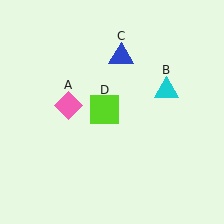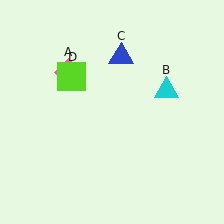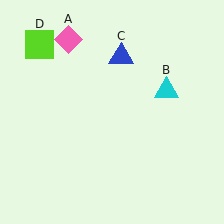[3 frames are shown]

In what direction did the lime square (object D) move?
The lime square (object D) moved up and to the left.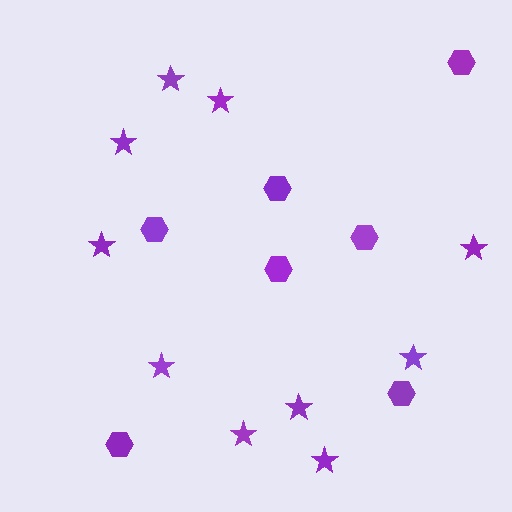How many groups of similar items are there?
There are 2 groups: one group of hexagons (7) and one group of stars (10).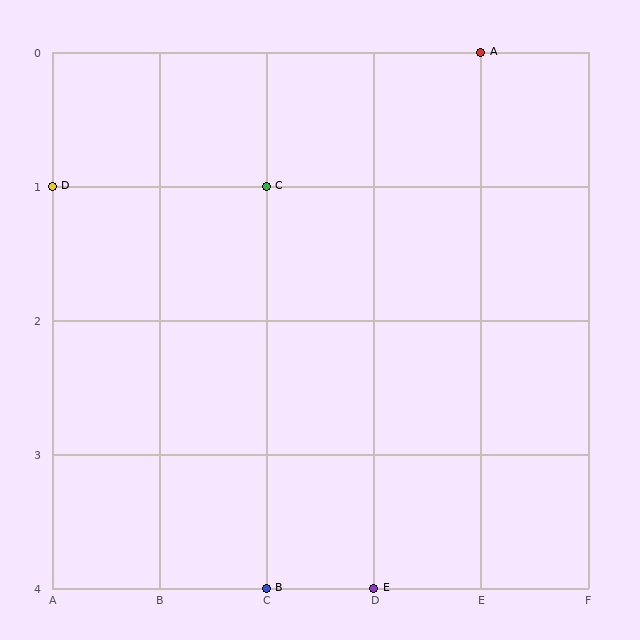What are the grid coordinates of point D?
Point D is at grid coordinates (A, 1).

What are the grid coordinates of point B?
Point B is at grid coordinates (C, 4).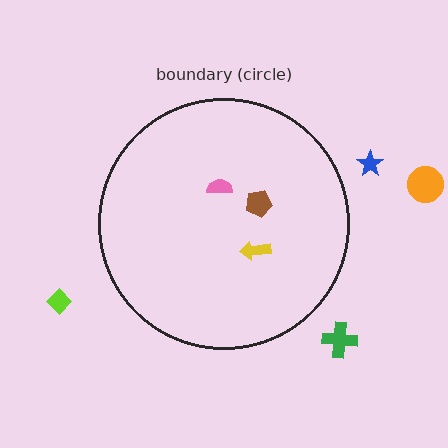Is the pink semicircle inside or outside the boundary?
Inside.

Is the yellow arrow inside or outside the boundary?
Inside.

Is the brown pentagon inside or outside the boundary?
Inside.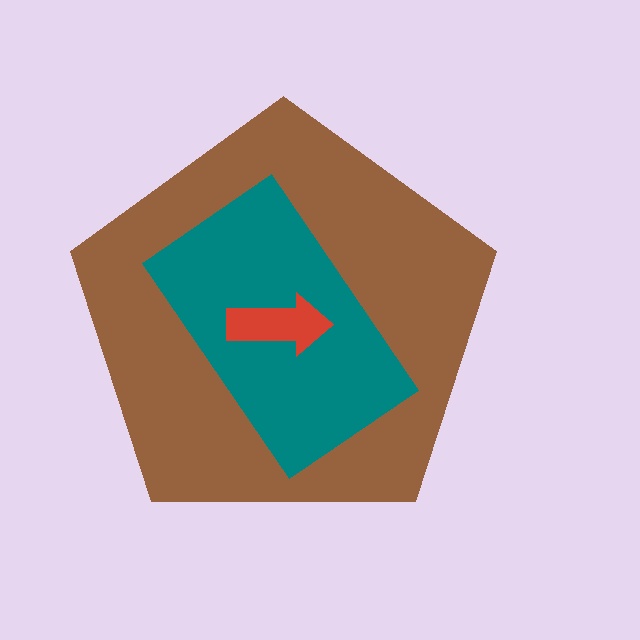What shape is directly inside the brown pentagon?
The teal rectangle.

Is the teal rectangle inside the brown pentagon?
Yes.